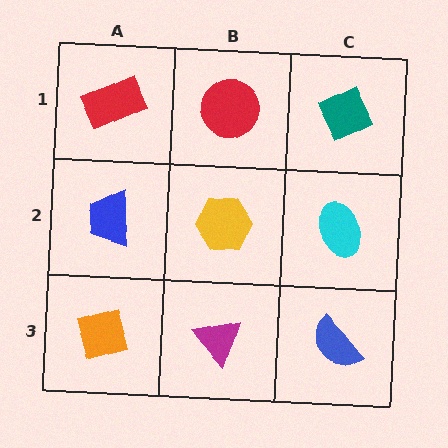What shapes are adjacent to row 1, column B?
A yellow hexagon (row 2, column B), a red rectangle (row 1, column A), a teal diamond (row 1, column C).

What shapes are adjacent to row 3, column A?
A blue trapezoid (row 2, column A), a magenta triangle (row 3, column B).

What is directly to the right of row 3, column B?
A blue semicircle.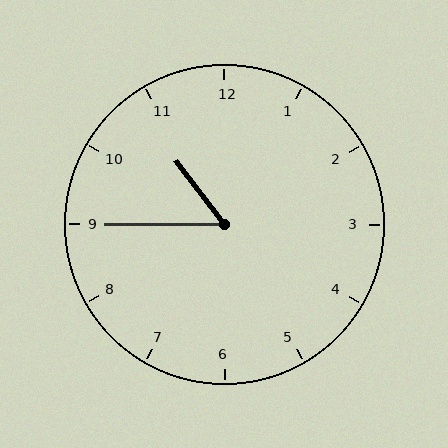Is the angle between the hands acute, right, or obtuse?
It is acute.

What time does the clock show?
10:45.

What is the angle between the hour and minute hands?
Approximately 52 degrees.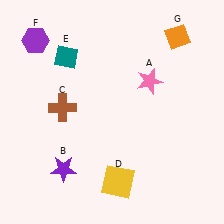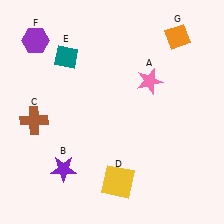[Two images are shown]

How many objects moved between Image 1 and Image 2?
1 object moved between the two images.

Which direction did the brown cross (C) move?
The brown cross (C) moved left.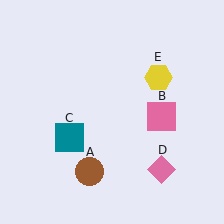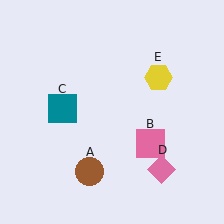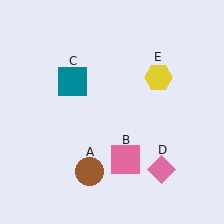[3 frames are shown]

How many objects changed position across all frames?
2 objects changed position: pink square (object B), teal square (object C).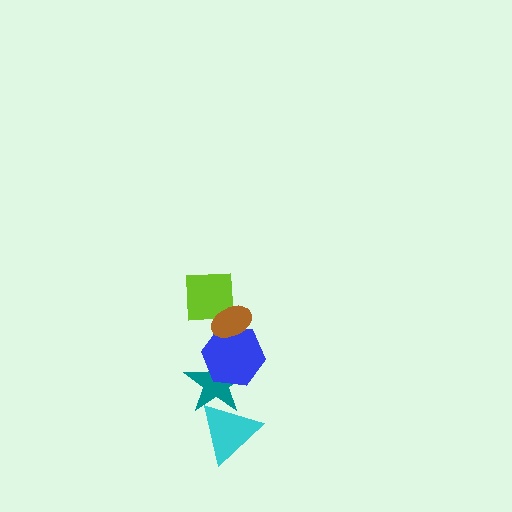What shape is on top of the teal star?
The blue hexagon is on top of the teal star.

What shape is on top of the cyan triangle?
The teal star is on top of the cyan triangle.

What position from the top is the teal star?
The teal star is 4th from the top.